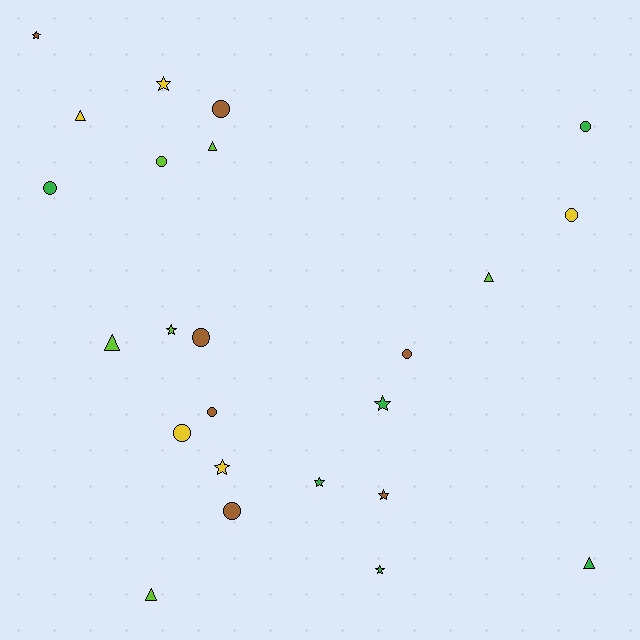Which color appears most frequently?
Brown, with 7 objects.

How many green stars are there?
There are 3 green stars.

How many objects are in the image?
There are 24 objects.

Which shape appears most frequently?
Circle, with 10 objects.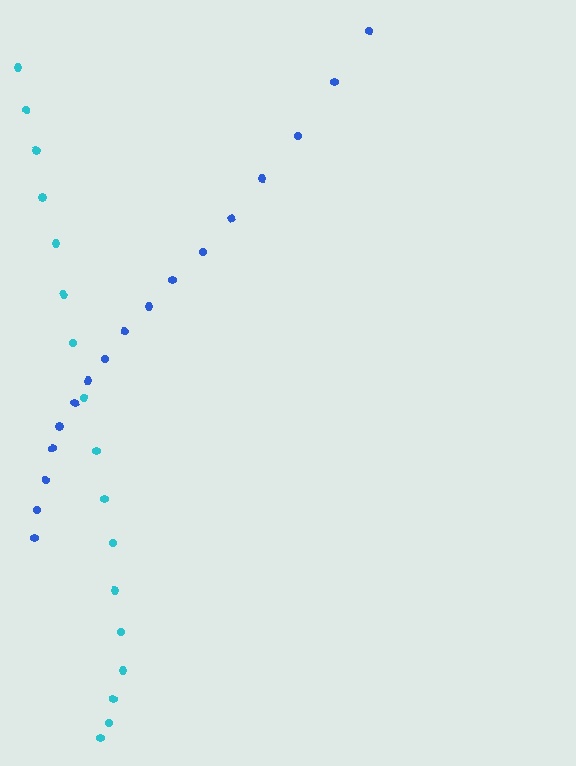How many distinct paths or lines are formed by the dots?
There are 2 distinct paths.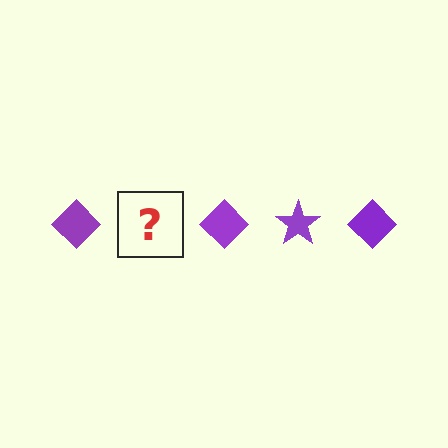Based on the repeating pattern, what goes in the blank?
The blank should be a purple star.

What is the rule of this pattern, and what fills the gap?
The rule is that the pattern cycles through diamond, star shapes in purple. The gap should be filled with a purple star.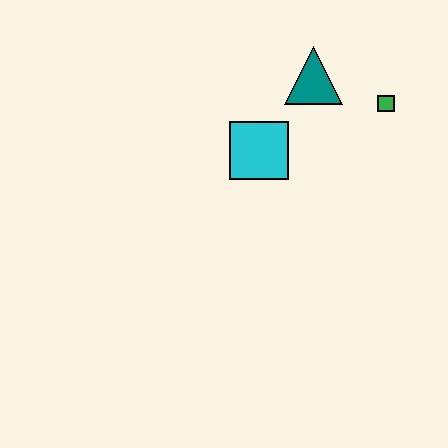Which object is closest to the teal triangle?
The green square is closest to the teal triangle.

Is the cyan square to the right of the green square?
No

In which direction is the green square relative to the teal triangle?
The green square is to the right of the teal triangle.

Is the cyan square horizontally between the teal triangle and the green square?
No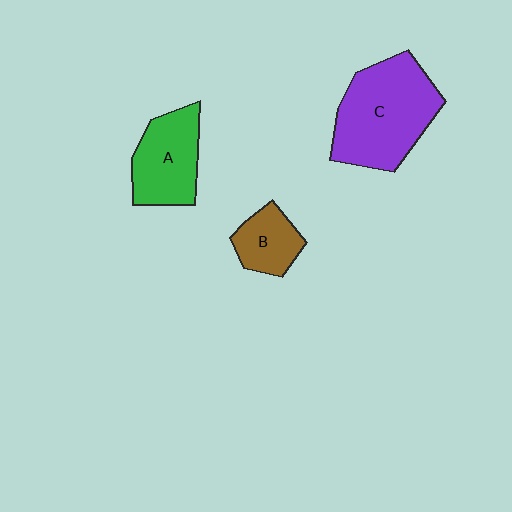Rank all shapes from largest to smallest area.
From largest to smallest: C (purple), A (green), B (brown).